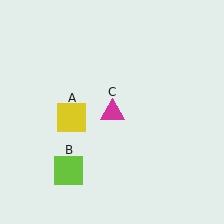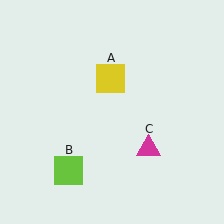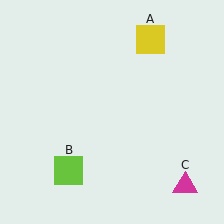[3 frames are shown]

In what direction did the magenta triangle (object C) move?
The magenta triangle (object C) moved down and to the right.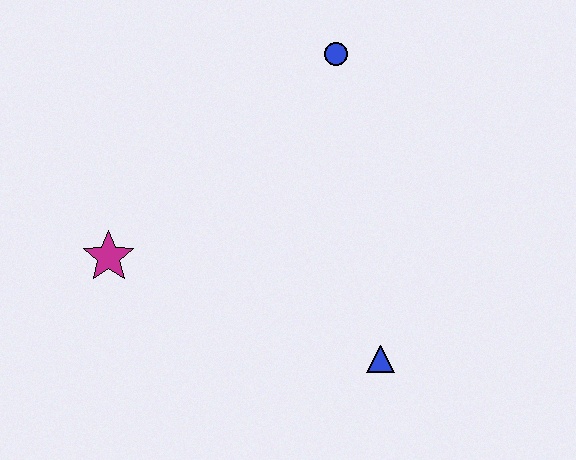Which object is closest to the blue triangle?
The magenta star is closest to the blue triangle.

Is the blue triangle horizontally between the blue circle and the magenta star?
No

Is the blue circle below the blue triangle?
No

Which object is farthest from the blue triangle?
The blue circle is farthest from the blue triangle.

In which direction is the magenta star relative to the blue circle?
The magenta star is to the left of the blue circle.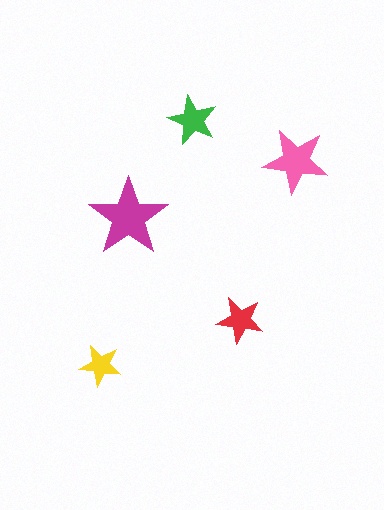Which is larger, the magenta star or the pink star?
The magenta one.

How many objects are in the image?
There are 5 objects in the image.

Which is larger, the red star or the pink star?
The pink one.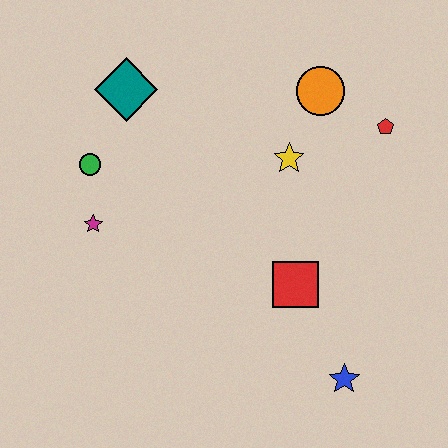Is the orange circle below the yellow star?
No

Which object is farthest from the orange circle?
The blue star is farthest from the orange circle.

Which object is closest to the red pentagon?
The orange circle is closest to the red pentagon.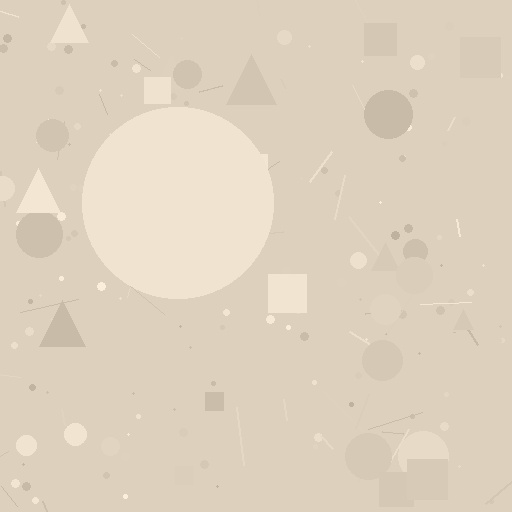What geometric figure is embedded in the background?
A circle is embedded in the background.